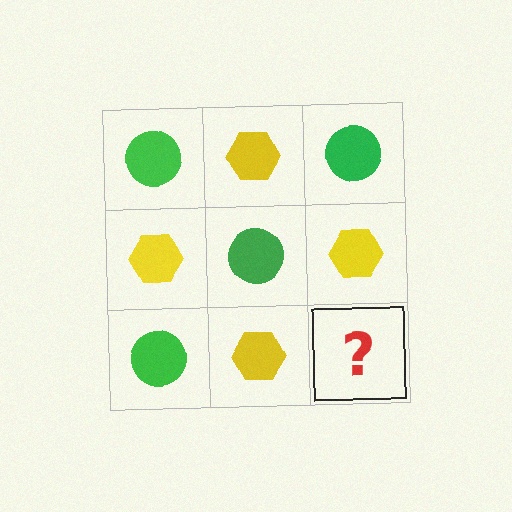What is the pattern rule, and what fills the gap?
The rule is that it alternates green circle and yellow hexagon in a checkerboard pattern. The gap should be filled with a green circle.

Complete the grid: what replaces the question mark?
The question mark should be replaced with a green circle.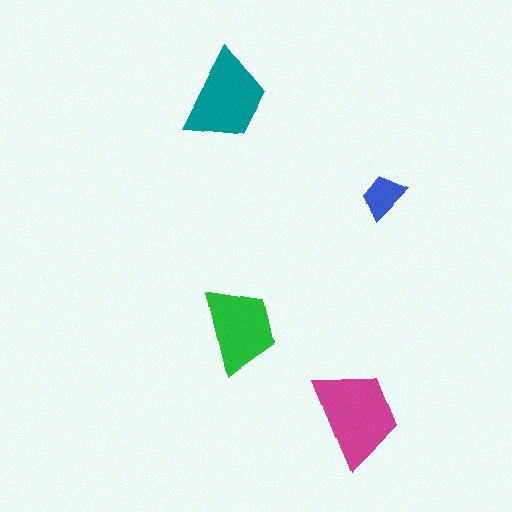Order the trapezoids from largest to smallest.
the magenta one, the teal one, the green one, the blue one.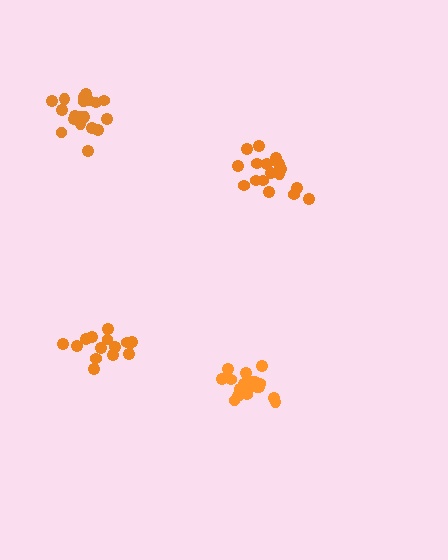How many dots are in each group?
Group 1: 17 dots, Group 2: 18 dots, Group 3: 19 dots, Group 4: 15 dots (69 total).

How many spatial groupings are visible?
There are 4 spatial groupings.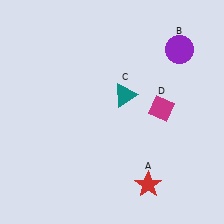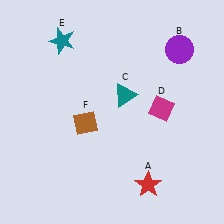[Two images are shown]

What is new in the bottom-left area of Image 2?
A brown diamond (F) was added in the bottom-left area of Image 2.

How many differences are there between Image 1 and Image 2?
There are 2 differences between the two images.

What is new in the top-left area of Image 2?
A teal star (E) was added in the top-left area of Image 2.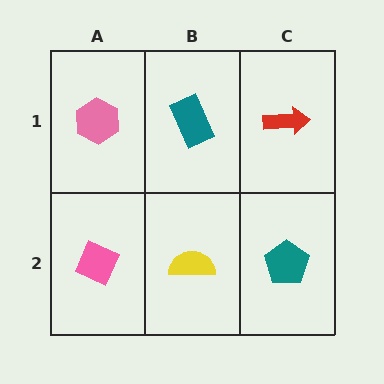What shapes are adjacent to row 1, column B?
A yellow semicircle (row 2, column B), a pink hexagon (row 1, column A), a red arrow (row 1, column C).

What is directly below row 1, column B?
A yellow semicircle.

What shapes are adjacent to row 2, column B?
A teal rectangle (row 1, column B), a pink diamond (row 2, column A), a teal pentagon (row 2, column C).